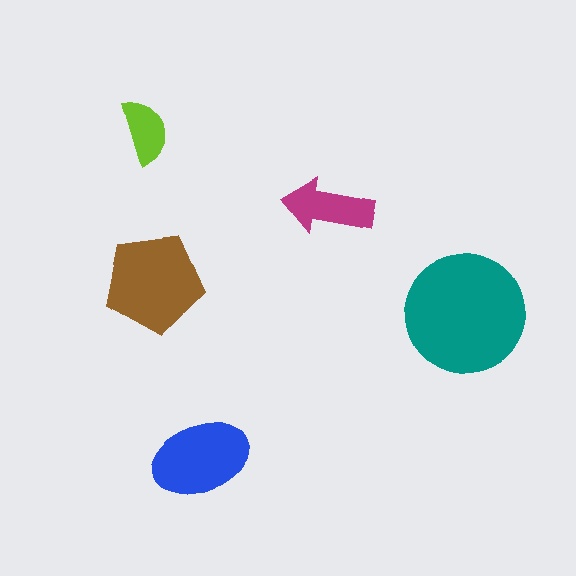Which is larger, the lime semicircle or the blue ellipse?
The blue ellipse.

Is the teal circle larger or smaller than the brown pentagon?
Larger.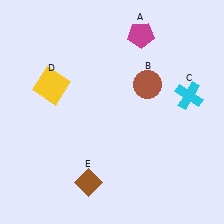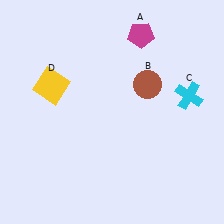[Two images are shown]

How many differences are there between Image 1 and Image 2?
There is 1 difference between the two images.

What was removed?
The brown diamond (E) was removed in Image 2.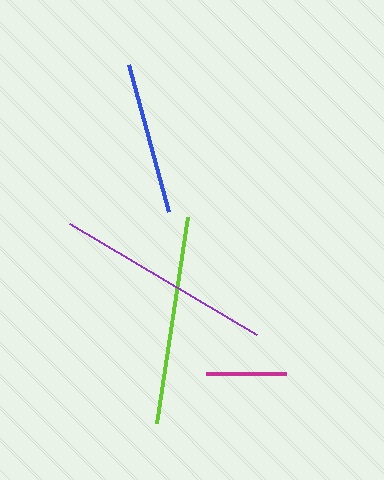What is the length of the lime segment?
The lime segment is approximately 208 pixels long.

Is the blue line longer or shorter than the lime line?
The lime line is longer than the blue line.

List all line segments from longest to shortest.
From longest to shortest: purple, lime, blue, magenta.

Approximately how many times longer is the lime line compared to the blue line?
The lime line is approximately 1.4 times the length of the blue line.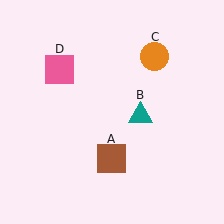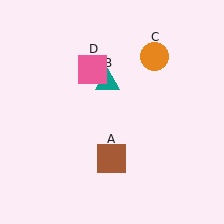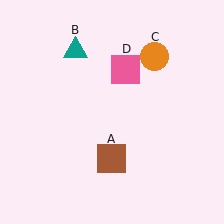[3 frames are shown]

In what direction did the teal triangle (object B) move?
The teal triangle (object B) moved up and to the left.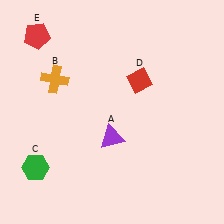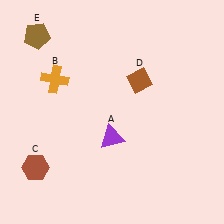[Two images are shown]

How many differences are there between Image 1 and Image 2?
There are 3 differences between the two images.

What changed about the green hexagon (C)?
In Image 1, C is green. In Image 2, it changed to brown.